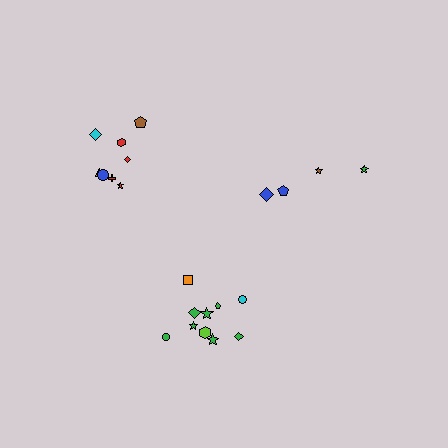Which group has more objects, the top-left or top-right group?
The top-left group.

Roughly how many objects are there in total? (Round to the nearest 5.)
Roughly 20 objects in total.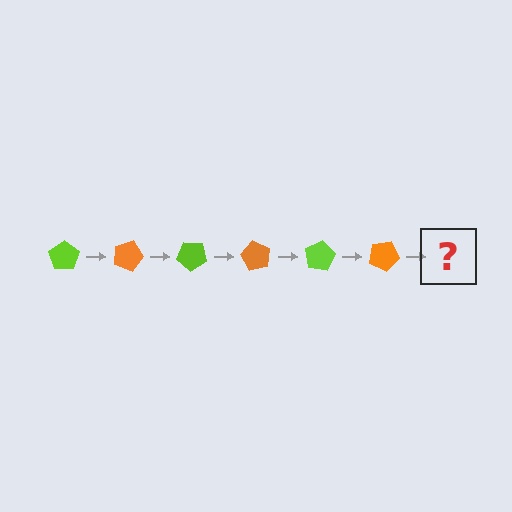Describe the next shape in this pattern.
It should be a lime pentagon, rotated 120 degrees from the start.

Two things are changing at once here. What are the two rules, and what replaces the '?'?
The two rules are that it rotates 20 degrees each step and the color cycles through lime and orange. The '?' should be a lime pentagon, rotated 120 degrees from the start.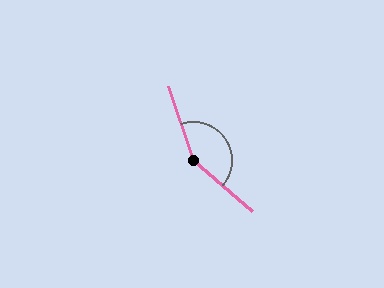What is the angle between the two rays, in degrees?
Approximately 149 degrees.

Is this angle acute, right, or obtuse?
It is obtuse.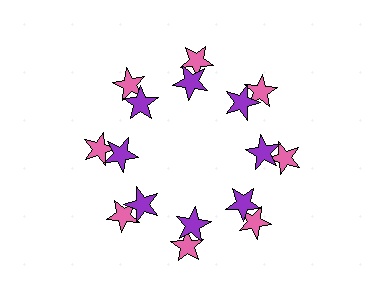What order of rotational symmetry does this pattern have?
This pattern has 8-fold rotational symmetry.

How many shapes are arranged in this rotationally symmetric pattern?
There are 16 shapes, arranged in 8 groups of 2.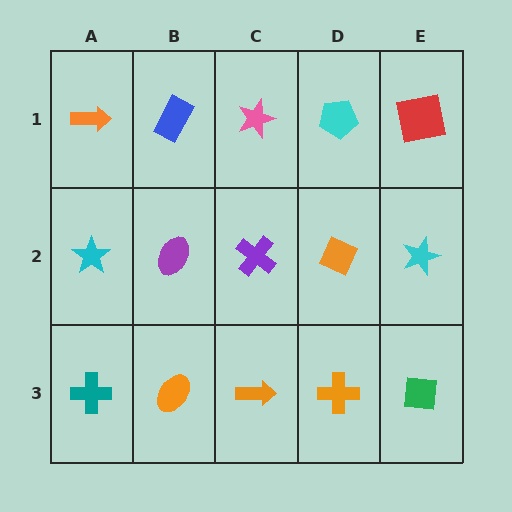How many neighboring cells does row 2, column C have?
4.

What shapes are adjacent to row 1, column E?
A cyan star (row 2, column E), a cyan pentagon (row 1, column D).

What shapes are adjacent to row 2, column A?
An orange arrow (row 1, column A), a teal cross (row 3, column A), a purple ellipse (row 2, column B).